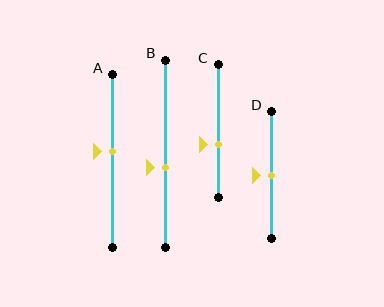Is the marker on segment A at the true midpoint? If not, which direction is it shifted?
No, the marker on segment A is shifted upward by about 5% of the segment length.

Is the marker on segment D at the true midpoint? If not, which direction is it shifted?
Yes, the marker on segment D is at the true midpoint.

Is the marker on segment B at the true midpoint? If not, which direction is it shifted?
No, the marker on segment B is shifted downward by about 8% of the segment length.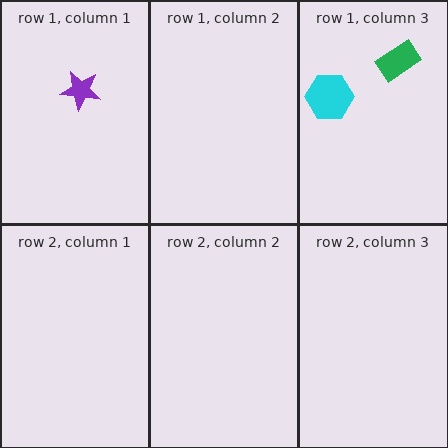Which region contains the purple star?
The row 1, column 1 region.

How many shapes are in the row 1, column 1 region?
1.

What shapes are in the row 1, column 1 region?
The purple star.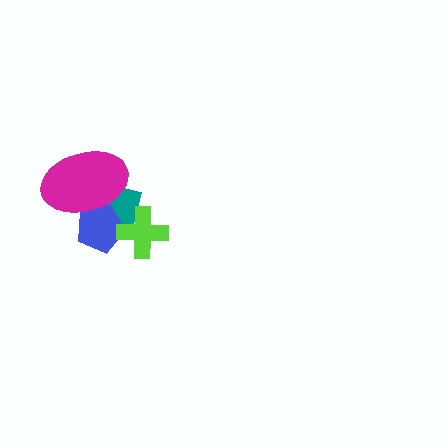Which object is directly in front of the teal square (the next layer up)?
The blue pentagon is directly in front of the teal square.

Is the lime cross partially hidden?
No, no other shape covers it.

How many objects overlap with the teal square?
3 objects overlap with the teal square.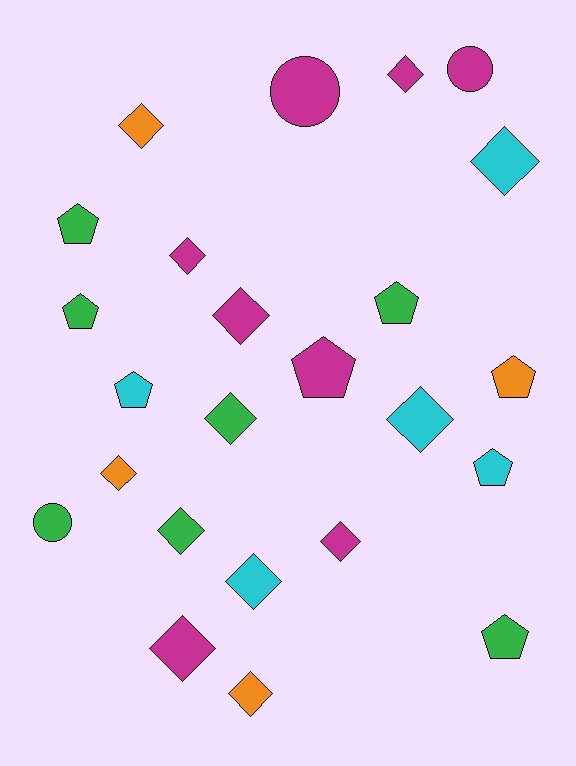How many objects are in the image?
There are 24 objects.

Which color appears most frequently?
Magenta, with 8 objects.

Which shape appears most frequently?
Diamond, with 13 objects.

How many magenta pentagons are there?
There is 1 magenta pentagon.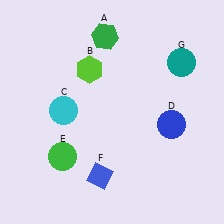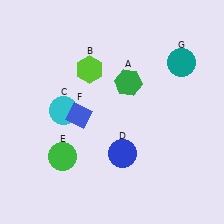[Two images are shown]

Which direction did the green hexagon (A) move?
The green hexagon (A) moved down.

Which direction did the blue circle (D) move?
The blue circle (D) moved left.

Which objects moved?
The objects that moved are: the green hexagon (A), the blue circle (D), the blue diamond (F).